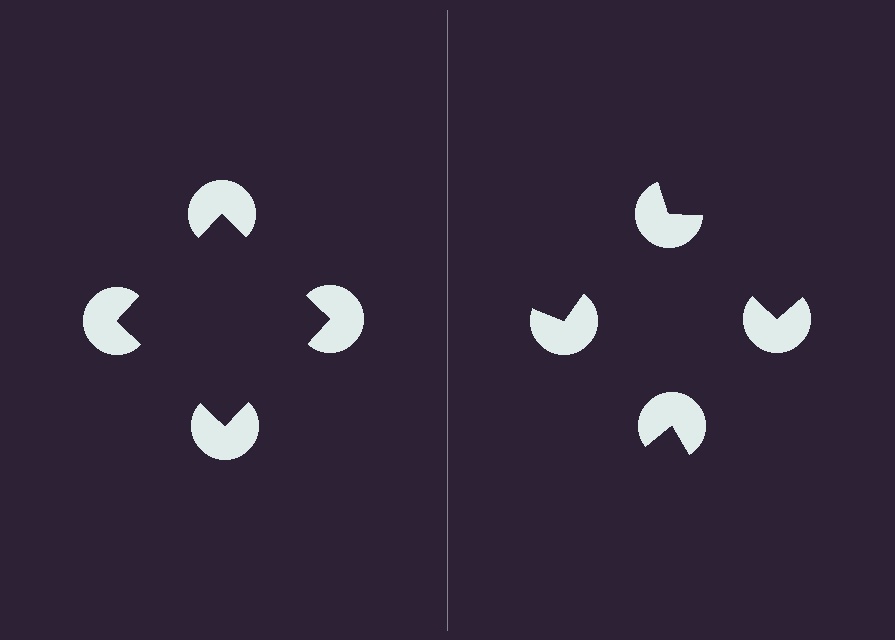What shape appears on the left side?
An illusory square.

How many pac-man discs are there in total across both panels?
8 — 4 on each side.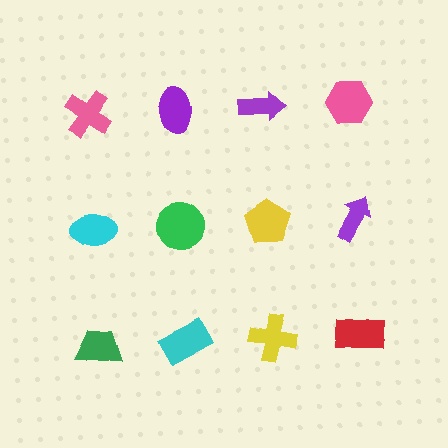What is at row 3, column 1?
A green trapezoid.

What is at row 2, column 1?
A cyan ellipse.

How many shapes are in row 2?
4 shapes.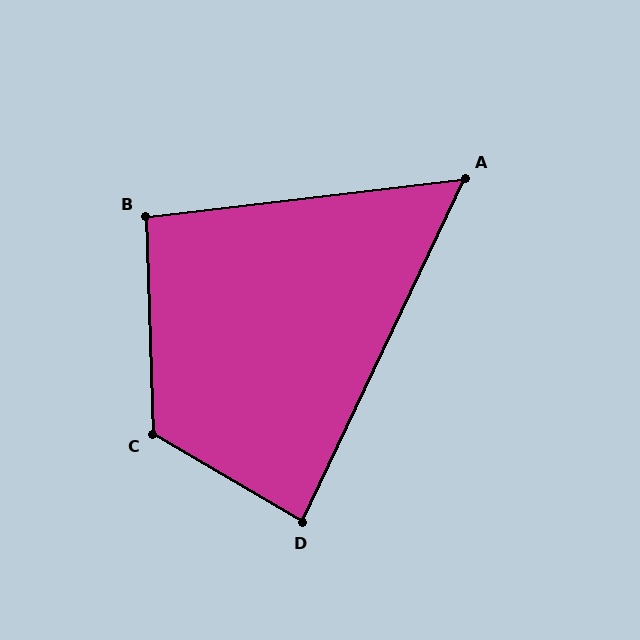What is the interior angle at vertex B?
Approximately 95 degrees (approximately right).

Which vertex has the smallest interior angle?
A, at approximately 58 degrees.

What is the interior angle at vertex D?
Approximately 85 degrees (approximately right).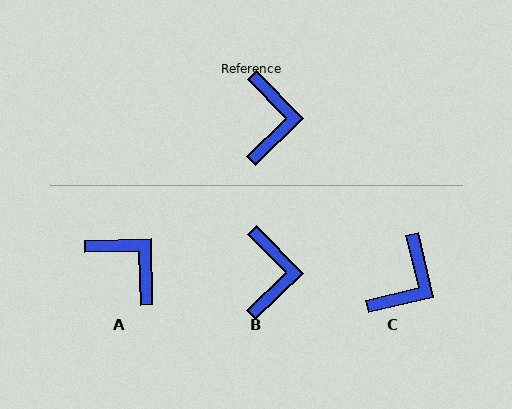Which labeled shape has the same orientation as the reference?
B.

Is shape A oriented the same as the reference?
No, it is off by about 47 degrees.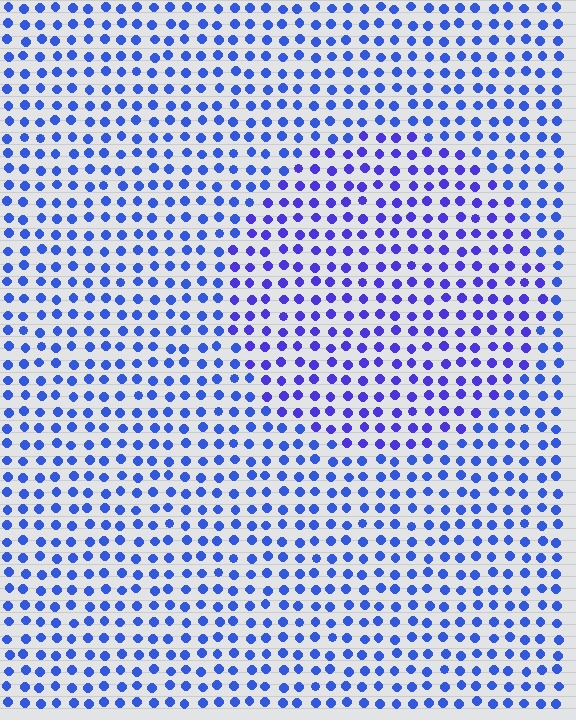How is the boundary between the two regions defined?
The boundary is defined purely by a slight shift in hue (about 23 degrees). Spacing, size, and orientation are identical on both sides.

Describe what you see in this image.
The image is filled with small blue elements in a uniform arrangement. A circle-shaped region is visible where the elements are tinted to a slightly different hue, forming a subtle color boundary.